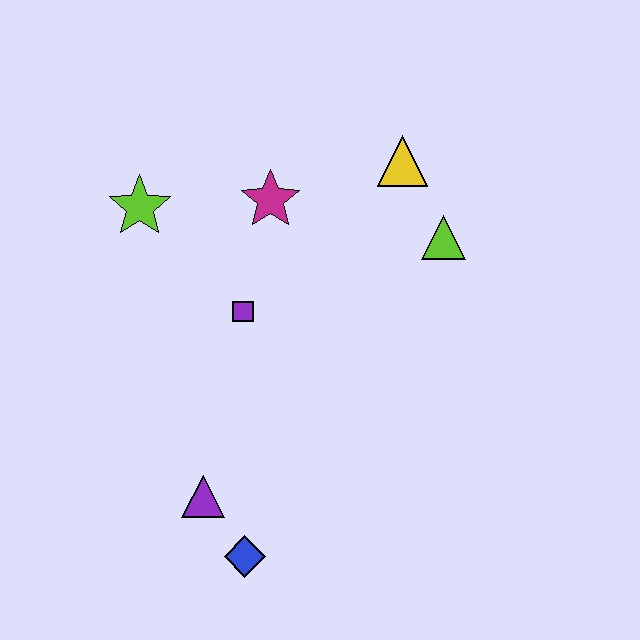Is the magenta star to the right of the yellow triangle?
No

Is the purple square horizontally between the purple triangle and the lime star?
No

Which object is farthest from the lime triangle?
The blue diamond is farthest from the lime triangle.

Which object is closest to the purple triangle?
The blue diamond is closest to the purple triangle.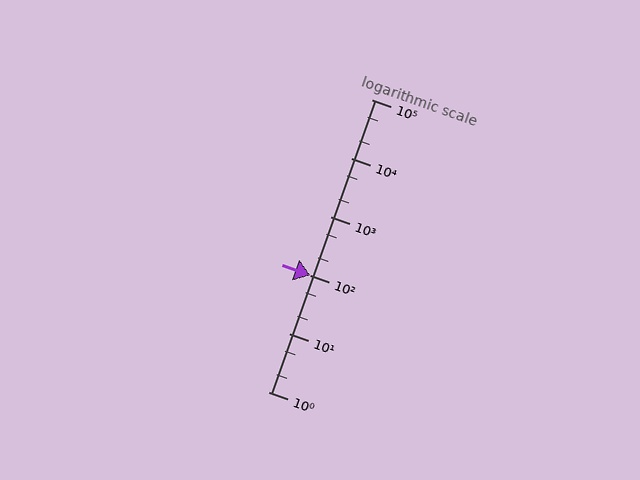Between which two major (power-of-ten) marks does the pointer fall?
The pointer is between 100 and 1000.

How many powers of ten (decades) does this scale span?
The scale spans 5 decades, from 1 to 100000.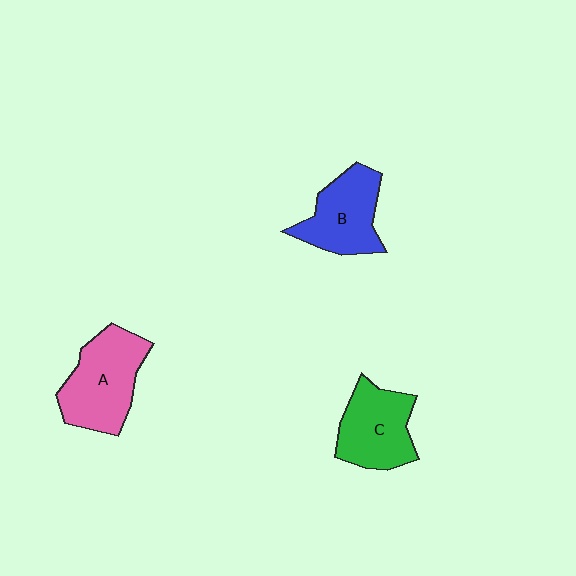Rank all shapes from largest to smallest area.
From largest to smallest: A (pink), C (green), B (blue).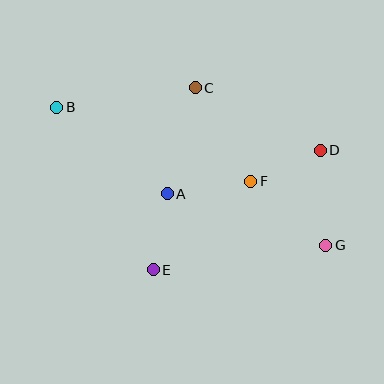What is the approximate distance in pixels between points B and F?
The distance between B and F is approximately 208 pixels.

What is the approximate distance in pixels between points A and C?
The distance between A and C is approximately 110 pixels.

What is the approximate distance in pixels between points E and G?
The distance between E and G is approximately 174 pixels.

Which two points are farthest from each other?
Points B and G are farthest from each other.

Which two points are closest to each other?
Points D and F are closest to each other.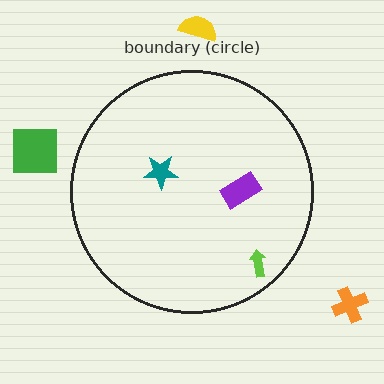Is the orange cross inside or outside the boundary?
Outside.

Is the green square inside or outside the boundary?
Outside.